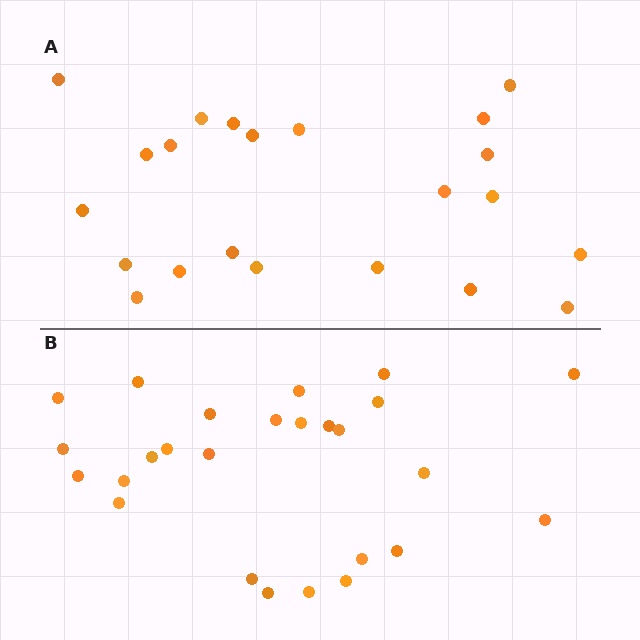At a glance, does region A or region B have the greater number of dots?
Region B (the bottom region) has more dots.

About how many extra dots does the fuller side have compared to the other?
Region B has about 4 more dots than region A.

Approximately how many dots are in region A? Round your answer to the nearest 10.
About 20 dots. (The exact count is 22, which rounds to 20.)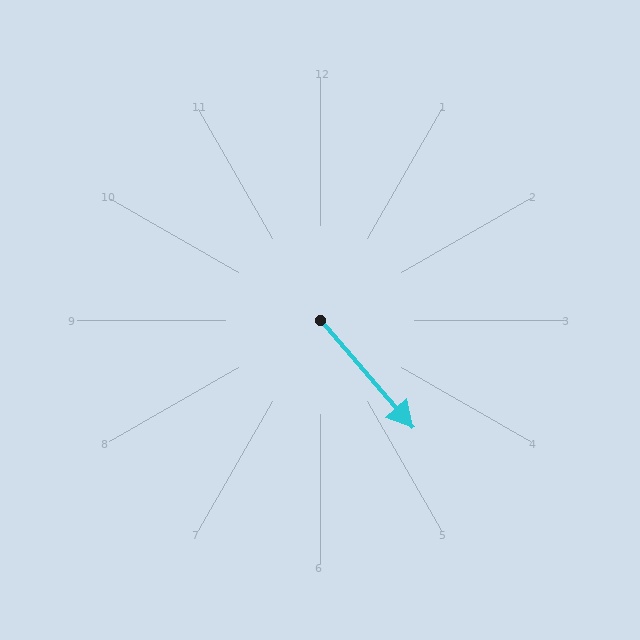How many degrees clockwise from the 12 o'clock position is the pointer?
Approximately 139 degrees.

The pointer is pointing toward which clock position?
Roughly 5 o'clock.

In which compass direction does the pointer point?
Southeast.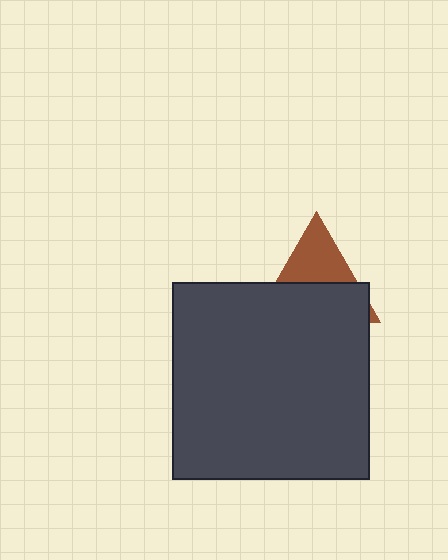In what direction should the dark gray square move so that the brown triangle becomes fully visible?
The dark gray square should move down. That is the shortest direction to clear the overlap and leave the brown triangle fully visible.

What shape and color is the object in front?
The object in front is a dark gray square.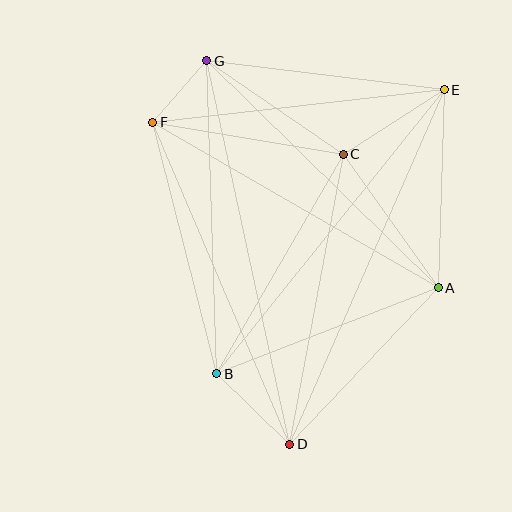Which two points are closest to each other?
Points F and G are closest to each other.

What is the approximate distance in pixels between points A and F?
The distance between A and F is approximately 330 pixels.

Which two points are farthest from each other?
Points D and G are farthest from each other.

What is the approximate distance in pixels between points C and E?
The distance between C and E is approximately 120 pixels.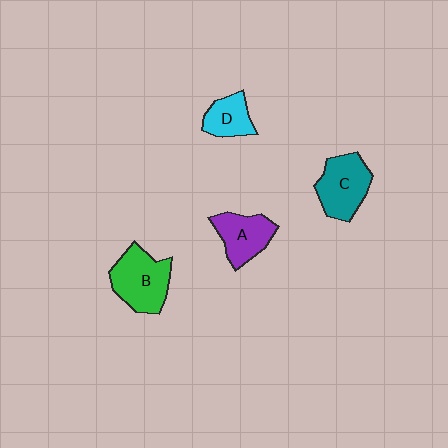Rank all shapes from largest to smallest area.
From largest to smallest: B (green), C (teal), A (purple), D (cyan).